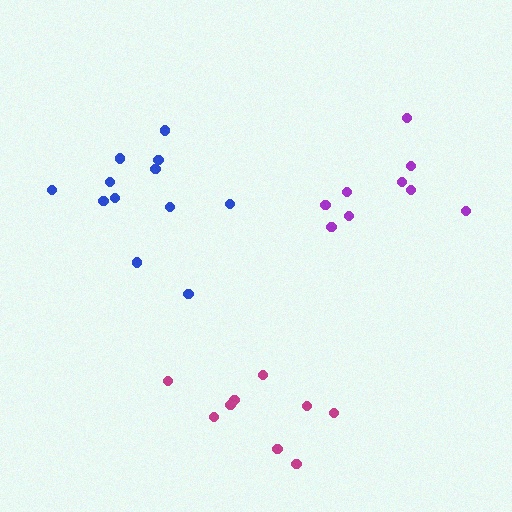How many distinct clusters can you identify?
There are 3 distinct clusters.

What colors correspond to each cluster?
The clusters are colored: magenta, purple, blue.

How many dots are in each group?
Group 1: 9 dots, Group 2: 9 dots, Group 3: 12 dots (30 total).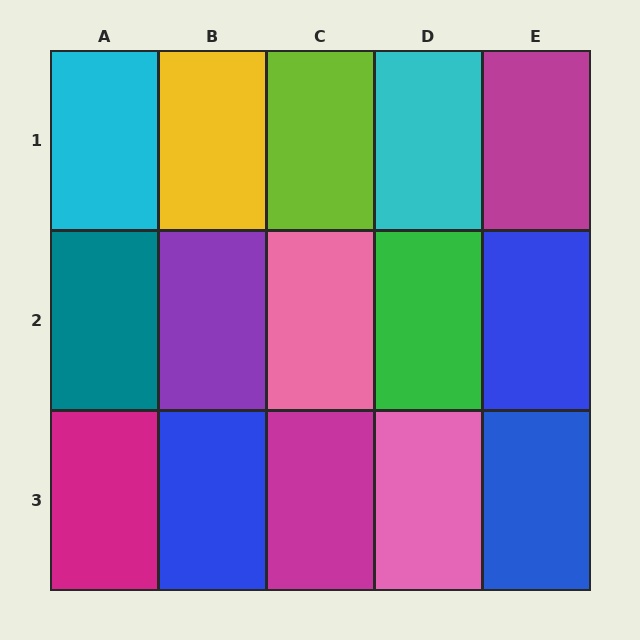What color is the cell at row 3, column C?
Magenta.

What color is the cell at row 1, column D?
Cyan.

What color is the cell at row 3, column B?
Blue.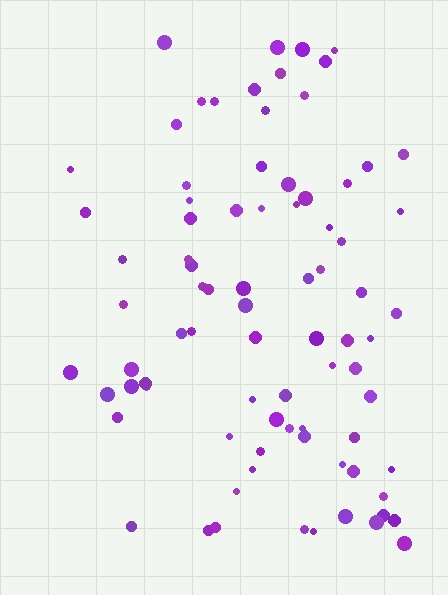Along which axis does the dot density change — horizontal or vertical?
Horizontal.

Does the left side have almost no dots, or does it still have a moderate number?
Still a moderate number, just noticeably fewer than the right.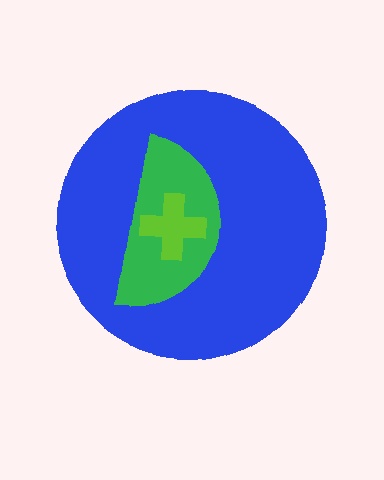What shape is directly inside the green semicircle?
The lime cross.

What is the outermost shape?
The blue circle.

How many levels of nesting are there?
3.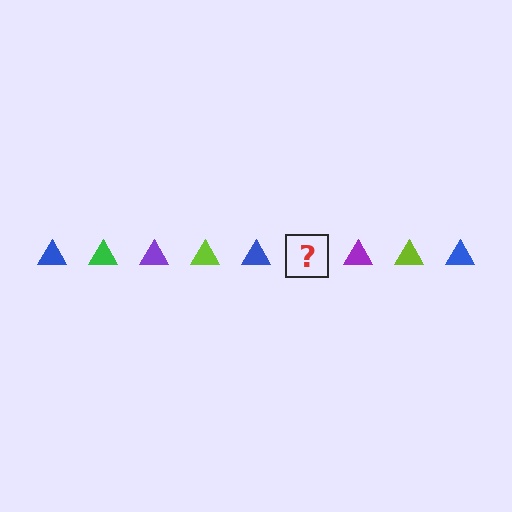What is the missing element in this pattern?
The missing element is a green triangle.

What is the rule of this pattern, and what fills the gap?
The rule is that the pattern cycles through blue, green, purple, lime triangles. The gap should be filled with a green triangle.